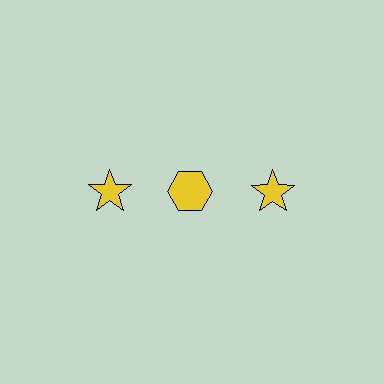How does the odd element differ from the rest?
It has a different shape: hexagon instead of star.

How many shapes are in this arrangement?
There are 3 shapes arranged in a grid pattern.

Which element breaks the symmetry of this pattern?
The yellow hexagon in the top row, second from left column breaks the symmetry. All other shapes are yellow stars.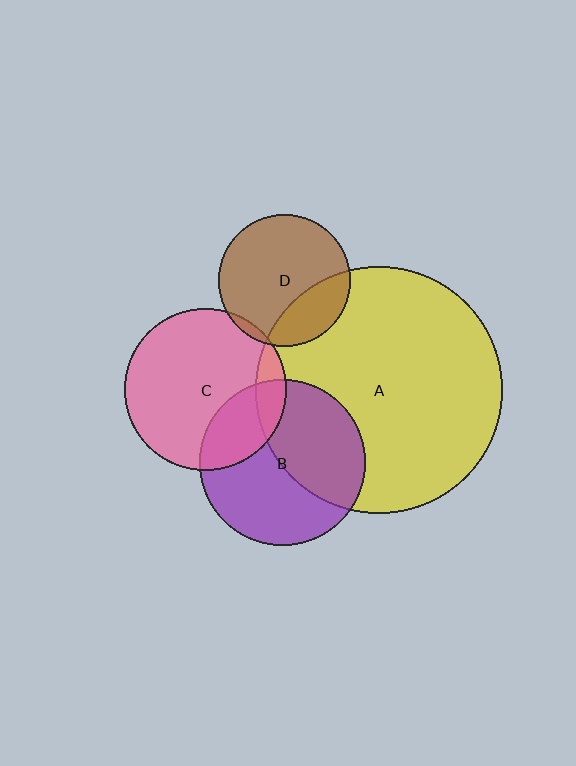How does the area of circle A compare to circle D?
Approximately 3.5 times.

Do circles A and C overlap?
Yes.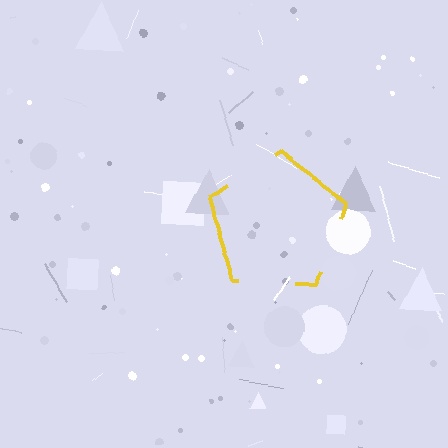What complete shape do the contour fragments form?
The contour fragments form a pentagon.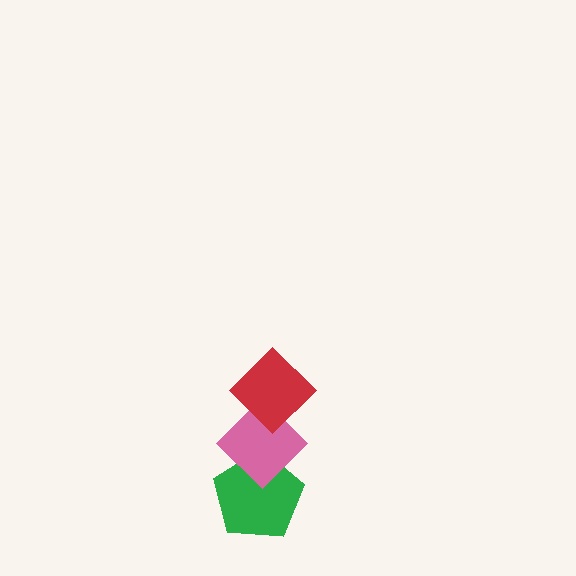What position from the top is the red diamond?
The red diamond is 1st from the top.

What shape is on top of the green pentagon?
The pink diamond is on top of the green pentagon.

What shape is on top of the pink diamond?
The red diamond is on top of the pink diamond.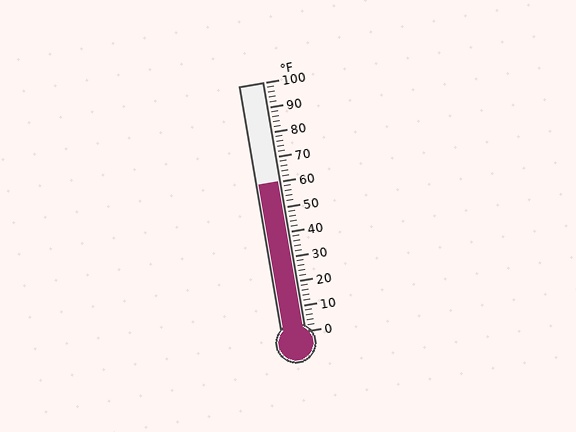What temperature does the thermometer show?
The thermometer shows approximately 60°F.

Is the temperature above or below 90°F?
The temperature is below 90°F.